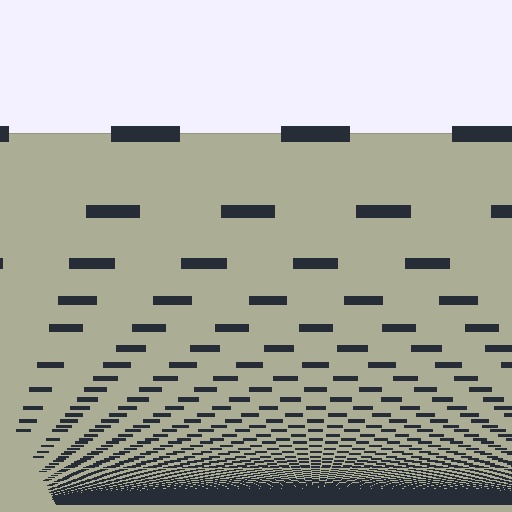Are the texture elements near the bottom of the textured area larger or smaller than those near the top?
Smaller. The gradient is inverted — elements near the bottom are smaller and denser.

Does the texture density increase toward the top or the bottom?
Density increases toward the bottom.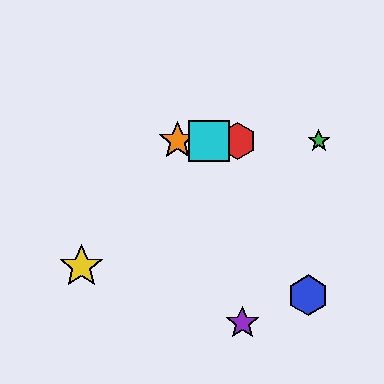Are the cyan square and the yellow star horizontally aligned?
No, the cyan square is at y≈141 and the yellow star is at y≈267.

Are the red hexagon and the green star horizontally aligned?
Yes, both are at y≈141.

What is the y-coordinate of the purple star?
The purple star is at y≈323.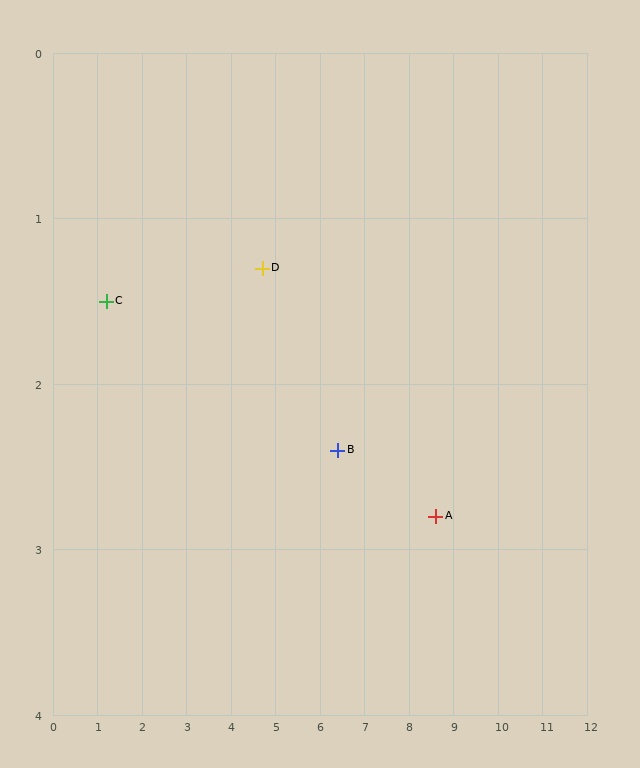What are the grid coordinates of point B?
Point B is at approximately (6.4, 2.4).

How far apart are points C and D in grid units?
Points C and D are about 3.5 grid units apart.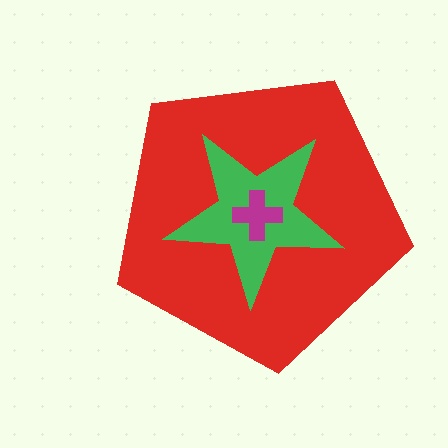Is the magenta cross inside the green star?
Yes.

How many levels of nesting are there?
3.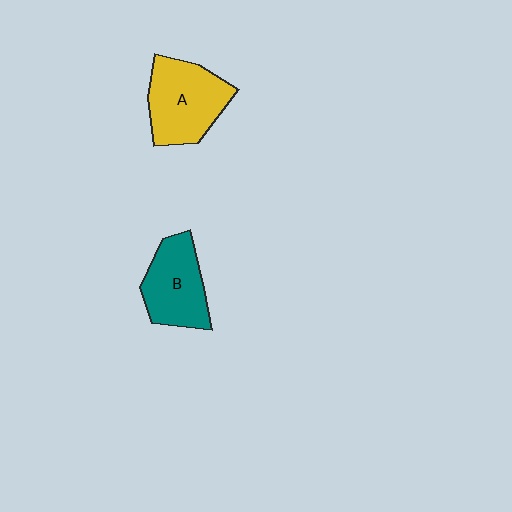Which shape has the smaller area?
Shape B (teal).